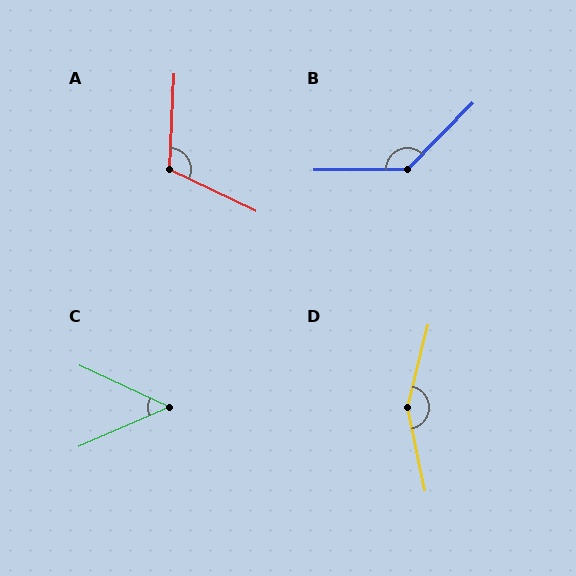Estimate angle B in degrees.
Approximately 135 degrees.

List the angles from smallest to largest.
C (48°), A (113°), B (135°), D (155°).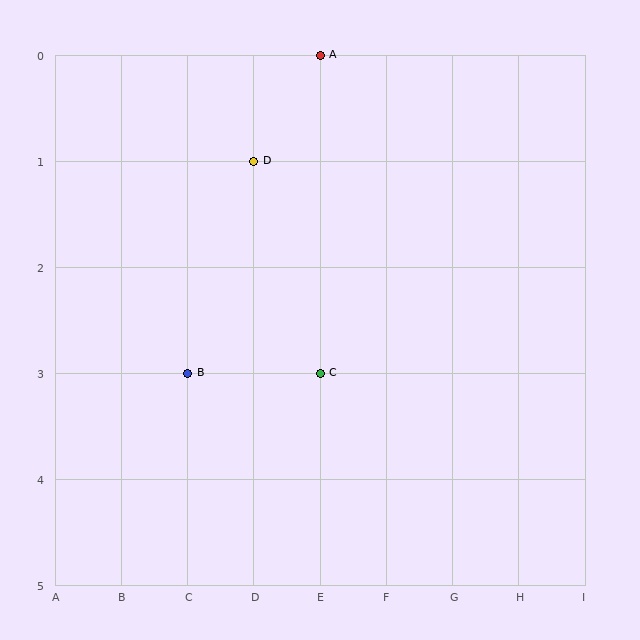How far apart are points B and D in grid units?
Points B and D are 1 column and 2 rows apart (about 2.2 grid units diagonally).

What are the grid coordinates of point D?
Point D is at grid coordinates (D, 1).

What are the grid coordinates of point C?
Point C is at grid coordinates (E, 3).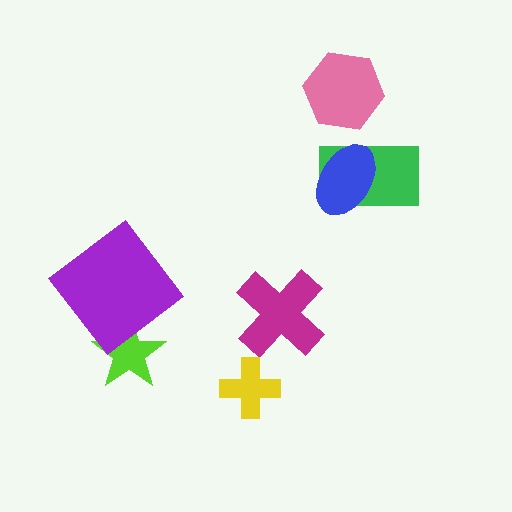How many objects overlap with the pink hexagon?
0 objects overlap with the pink hexagon.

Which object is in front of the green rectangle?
The blue ellipse is in front of the green rectangle.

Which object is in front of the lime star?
The purple diamond is in front of the lime star.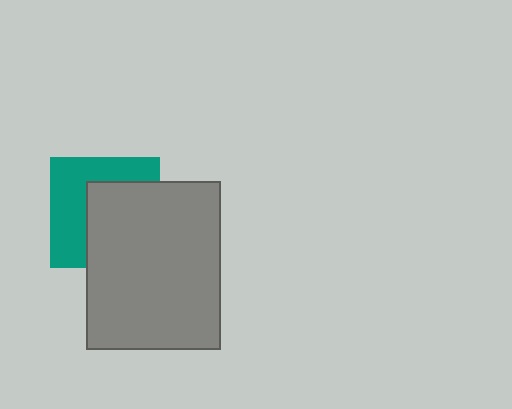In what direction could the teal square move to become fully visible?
The teal square could move toward the upper-left. That would shift it out from behind the gray rectangle entirely.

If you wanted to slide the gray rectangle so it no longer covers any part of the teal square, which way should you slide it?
Slide it toward the lower-right — that is the most direct way to separate the two shapes.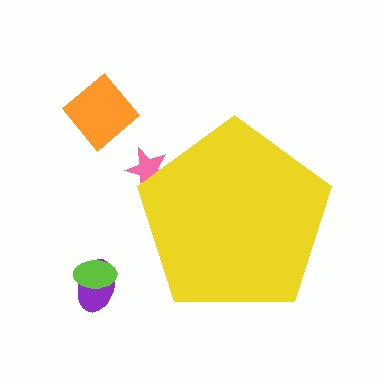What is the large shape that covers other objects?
A yellow pentagon.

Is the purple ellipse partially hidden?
No, the purple ellipse is fully visible.